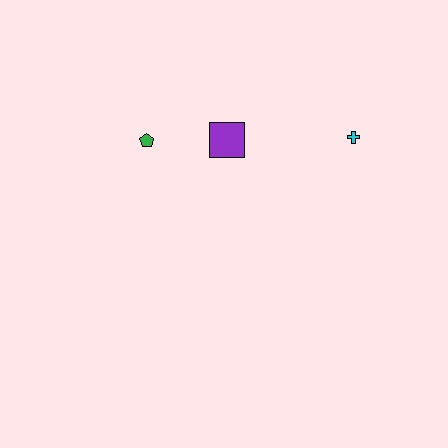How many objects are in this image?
There are 3 objects.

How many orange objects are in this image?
There are no orange objects.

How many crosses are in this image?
There is 1 cross.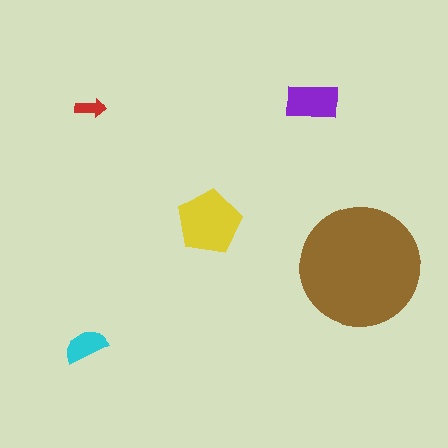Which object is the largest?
The brown circle.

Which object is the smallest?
The red arrow.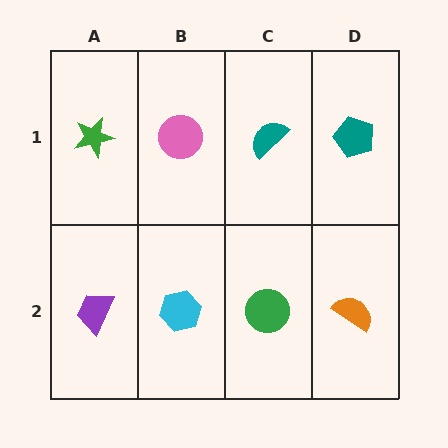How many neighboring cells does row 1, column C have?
3.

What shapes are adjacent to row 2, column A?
A green star (row 1, column A), a cyan hexagon (row 2, column B).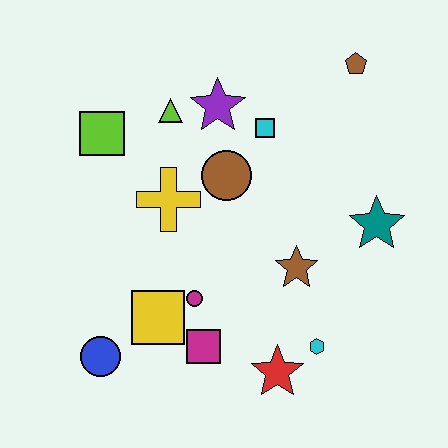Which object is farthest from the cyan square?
The blue circle is farthest from the cyan square.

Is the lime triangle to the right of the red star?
No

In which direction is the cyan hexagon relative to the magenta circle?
The cyan hexagon is to the right of the magenta circle.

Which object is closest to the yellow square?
The magenta circle is closest to the yellow square.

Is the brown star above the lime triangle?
No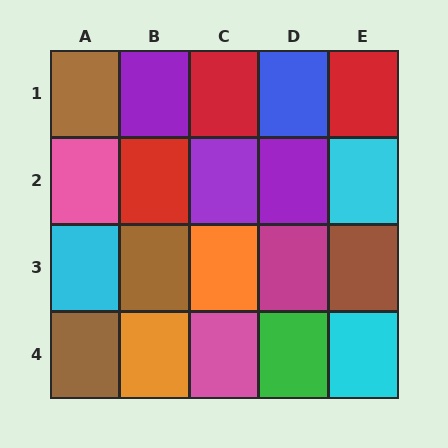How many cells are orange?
2 cells are orange.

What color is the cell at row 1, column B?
Purple.